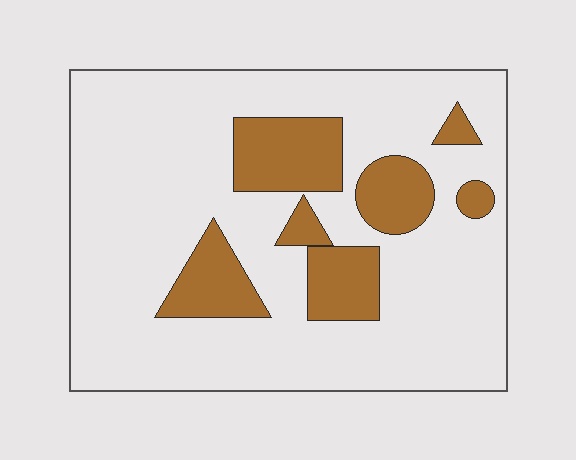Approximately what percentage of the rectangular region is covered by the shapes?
Approximately 20%.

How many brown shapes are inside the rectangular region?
7.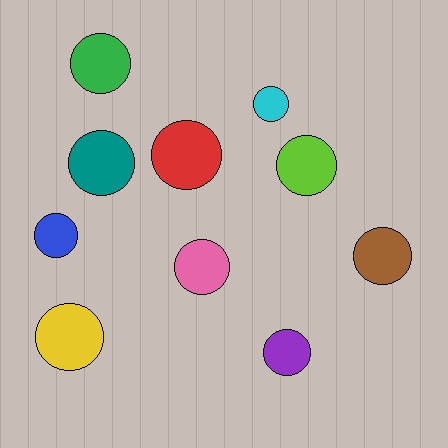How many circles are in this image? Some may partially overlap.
There are 10 circles.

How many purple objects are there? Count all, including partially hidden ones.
There is 1 purple object.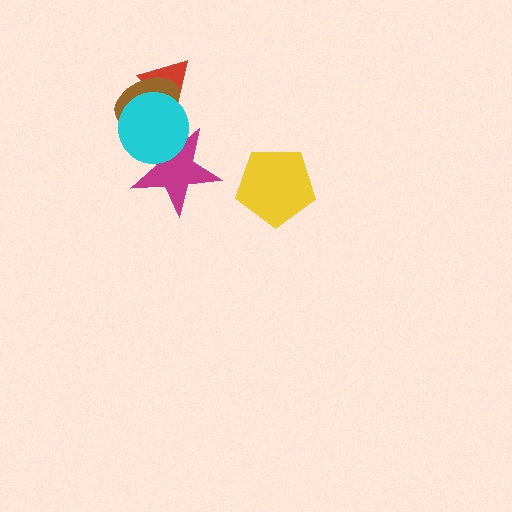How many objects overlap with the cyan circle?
3 objects overlap with the cyan circle.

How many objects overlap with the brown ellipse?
3 objects overlap with the brown ellipse.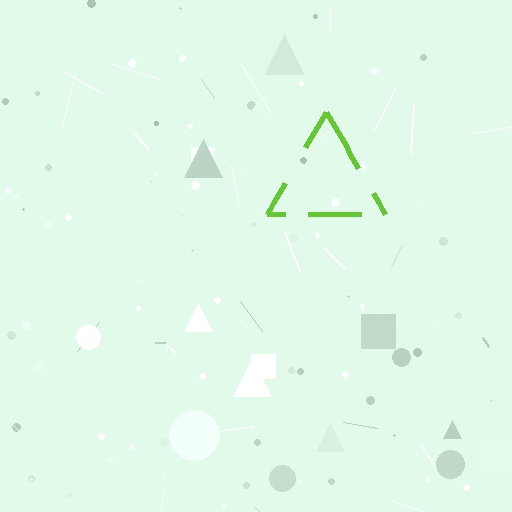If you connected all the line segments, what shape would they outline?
They would outline a triangle.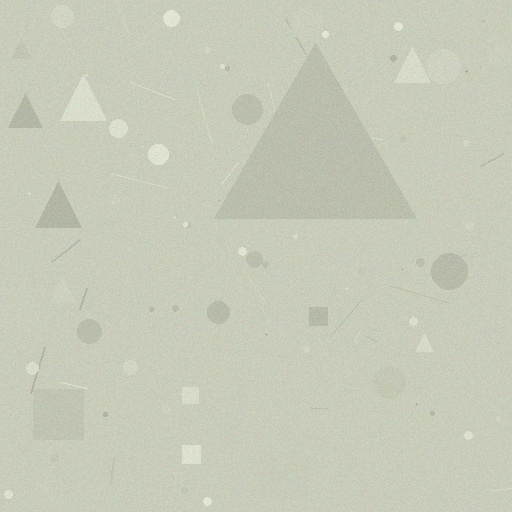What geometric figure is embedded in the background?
A triangle is embedded in the background.